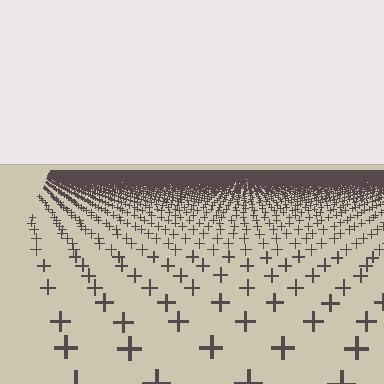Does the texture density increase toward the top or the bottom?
Density increases toward the top.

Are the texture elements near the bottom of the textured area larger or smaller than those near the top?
Larger. Near the bottom, elements are closer to the viewer and appear at a bigger on-screen size.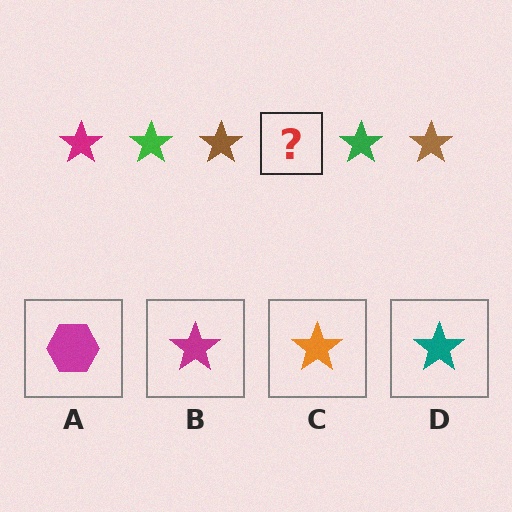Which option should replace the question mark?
Option B.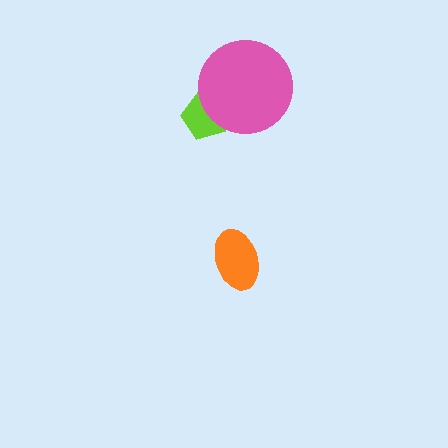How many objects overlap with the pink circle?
1 object overlaps with the pink circle.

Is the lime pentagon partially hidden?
Yes, it is partially covered by another shape.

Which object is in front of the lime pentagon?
The pink circle is in front of the lime pentagon.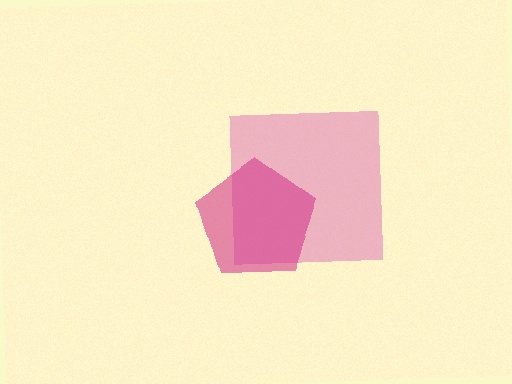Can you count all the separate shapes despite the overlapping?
Yes, there are 2 separate shapes.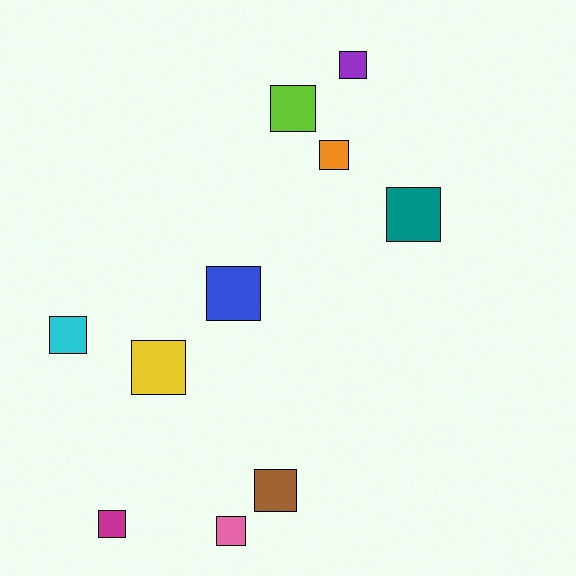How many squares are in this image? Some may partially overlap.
There are 10 squares.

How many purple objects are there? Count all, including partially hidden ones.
There is 1 purple object.